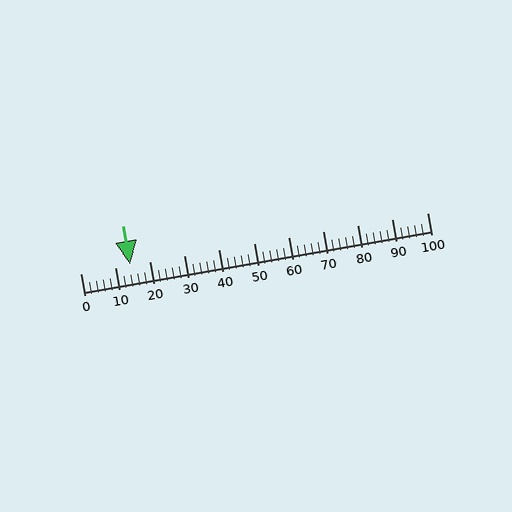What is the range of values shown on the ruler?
The ruler shows values from 0 to 100.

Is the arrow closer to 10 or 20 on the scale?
The arrow is closer to 10.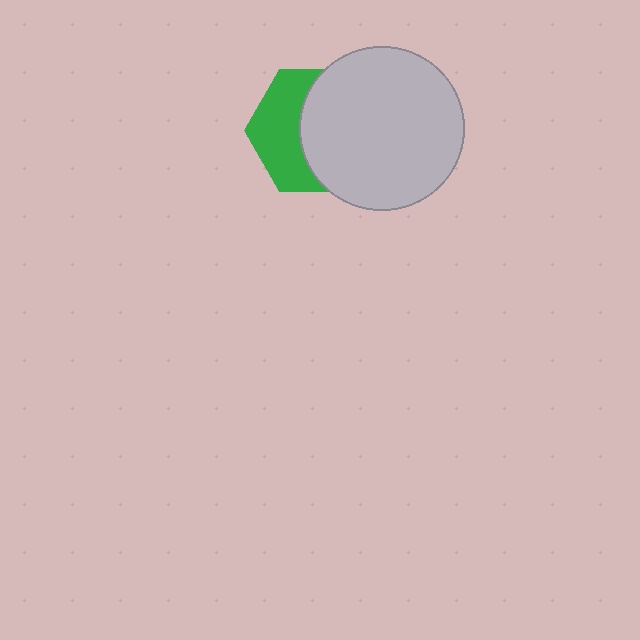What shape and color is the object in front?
The object in front is a light gray circle.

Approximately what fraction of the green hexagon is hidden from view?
Roughly 57% of the green hexagon is hidden behind the light gray circle.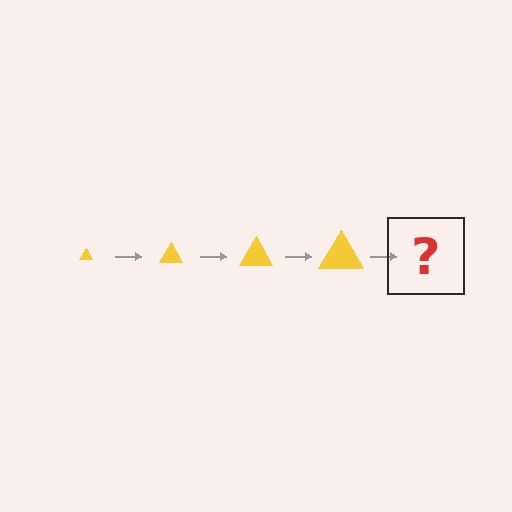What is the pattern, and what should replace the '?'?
The pattern is that the triangle gets progressively larger each step. The '?' should be a yellow triangle, larger than the previous one.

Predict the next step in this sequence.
The next step is a yellow triangle, larger than the previous one.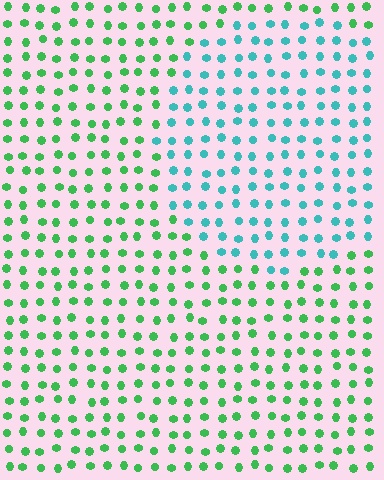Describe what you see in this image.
The image is filled with small green elements in a uniform arrangement. A circle-shaped region is visible where the elements are tinted to a slightly different hue, forming a subtle color boundary.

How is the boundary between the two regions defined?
The boundary is defined purely by a slight shift in hue (about 47 degrees). Spacing, size, and orientation are identical on both sides.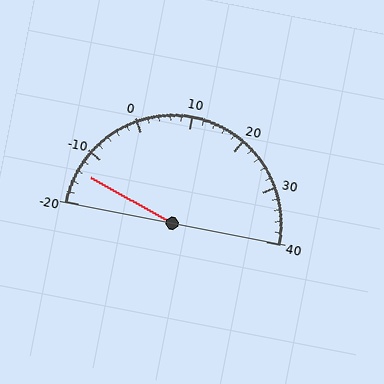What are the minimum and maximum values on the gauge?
The gauge ranges from -20 to 40.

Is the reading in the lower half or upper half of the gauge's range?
The reading is in the lower half of the range (-20 to 40).